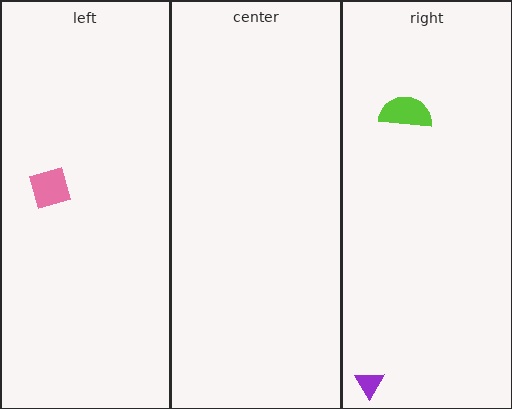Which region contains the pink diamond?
The left region.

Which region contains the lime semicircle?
The right region.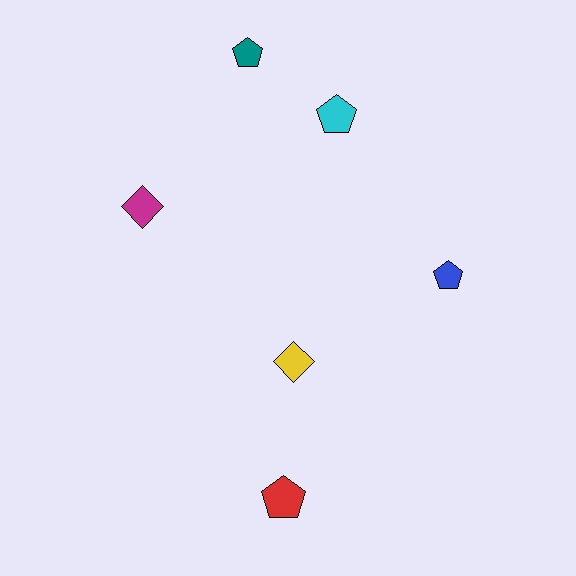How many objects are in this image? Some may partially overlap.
There are 6 objects.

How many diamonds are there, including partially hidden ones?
There are 2 diamonds.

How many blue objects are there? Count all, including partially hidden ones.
There is 1 blue object.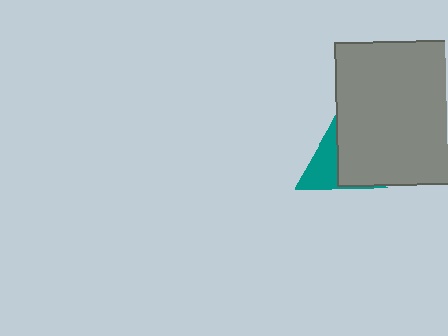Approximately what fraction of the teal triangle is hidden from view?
Roughly 54% of the teal triangle is hidden behind the gray square.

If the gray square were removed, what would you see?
You would see the complete teal triangle.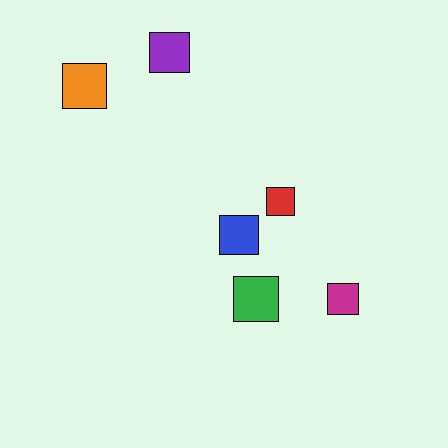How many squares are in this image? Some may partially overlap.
There are 6 squares.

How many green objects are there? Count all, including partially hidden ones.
There is 1 green object.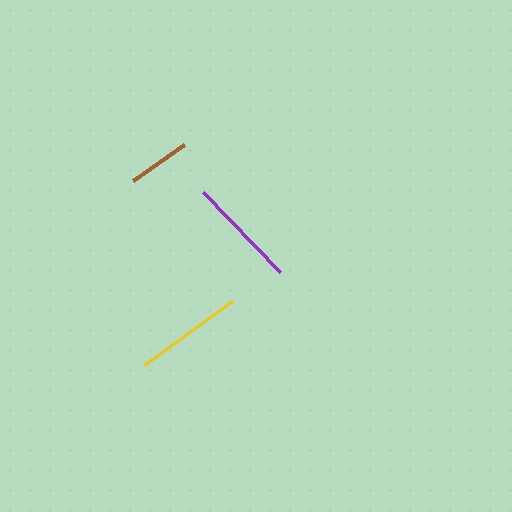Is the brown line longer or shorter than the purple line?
The purple line is longer than the brown line.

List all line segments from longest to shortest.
From longest to shortest: purple, yellow, brown.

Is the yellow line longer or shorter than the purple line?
The purple line is longer than the yellow line.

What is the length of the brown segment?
The brown segment is approximately 62 pixels long.